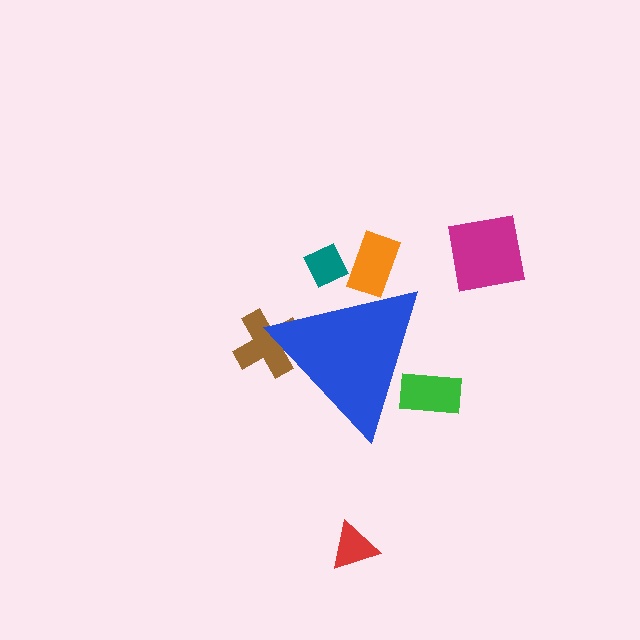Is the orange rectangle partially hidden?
Yes, the orange rectangle is partially hidden behind the blue triangle.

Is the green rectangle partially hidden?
Yes, the green rectangle is partially hidden behind the blue triangle.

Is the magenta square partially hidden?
No, the magenta square is fully visible.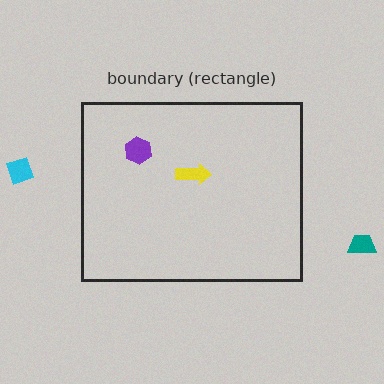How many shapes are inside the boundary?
2 inside, 2 outside.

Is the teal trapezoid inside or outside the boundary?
Outside.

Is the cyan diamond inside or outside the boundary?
Outside.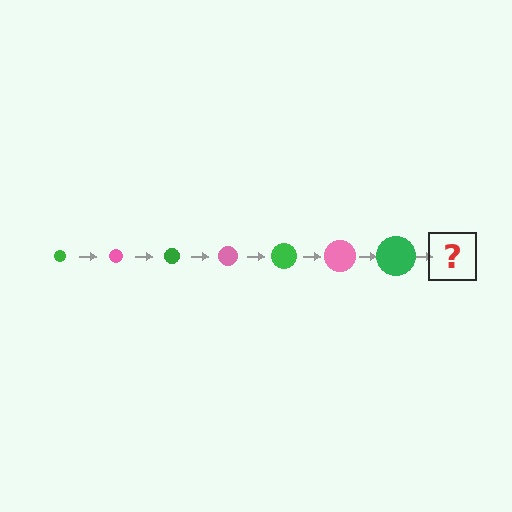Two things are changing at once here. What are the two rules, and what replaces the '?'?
The two rules are that the circle grows larger each step and the color cycles through green and pink. The '?' should be a pink circle, larger than the previous one.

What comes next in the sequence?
The next element should be a pink circle, larger than the previous one.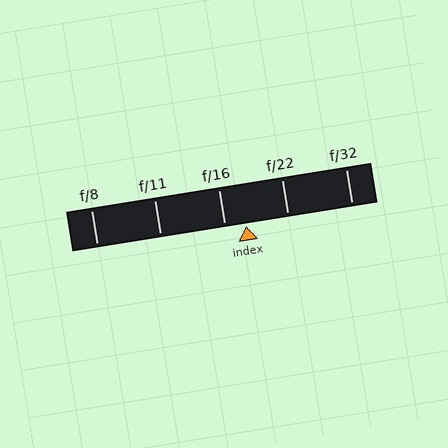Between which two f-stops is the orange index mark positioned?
The index mark is between f/16 and f/22.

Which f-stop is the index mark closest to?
The index mark is closest to f/16.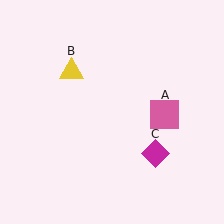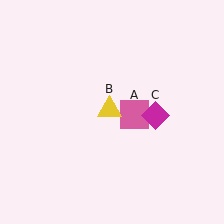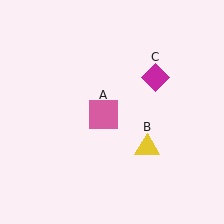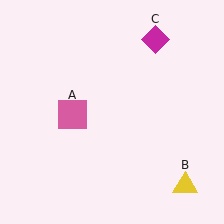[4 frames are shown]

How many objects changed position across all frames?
3 objects changed position: pink square (object A), yellow triangle (object B), magenta diamond (object C).